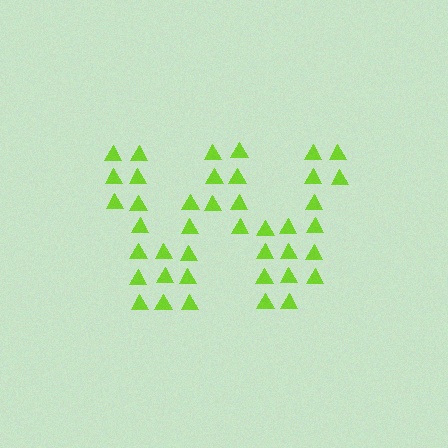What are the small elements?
The small elements are triangles.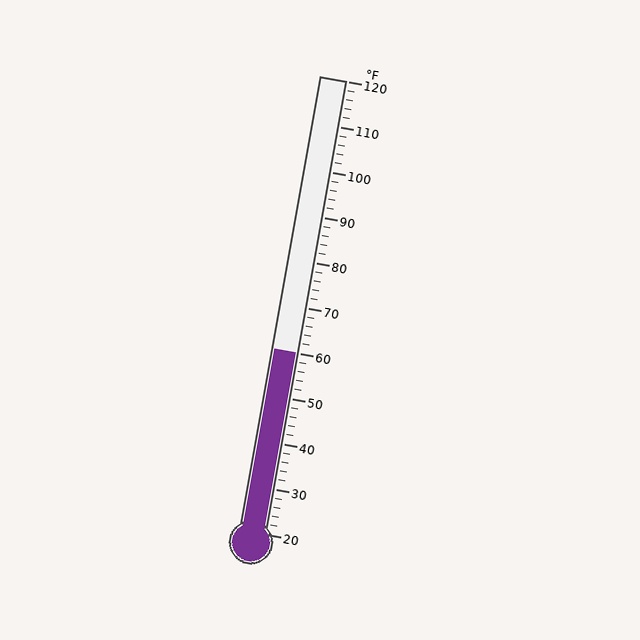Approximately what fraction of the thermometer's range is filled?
The thermometer is filled to approximately 40% of its range.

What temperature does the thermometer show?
The thermometer shows approximately 60°F.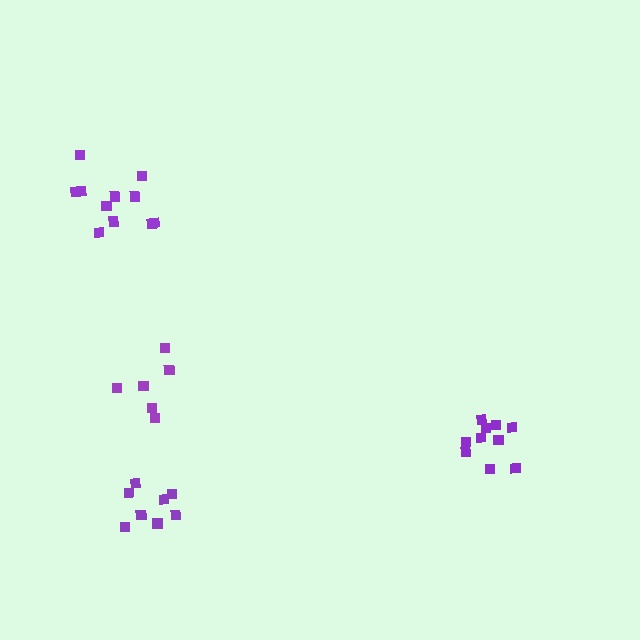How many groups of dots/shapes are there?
There are 4 groups.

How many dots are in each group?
Group 1: 6 dots, Group 2: 10 dots, Group 3: 8 dots, Group 4: 11 dots (35 total).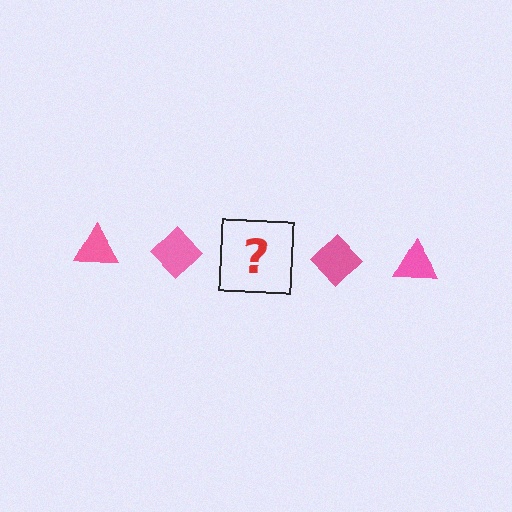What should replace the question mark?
The question mark should be replaced with a pink triangle.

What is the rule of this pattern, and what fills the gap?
The rule is that the pattern cycles through triangle, diamond shapes in pink. The gap should be filled with a pink triangle.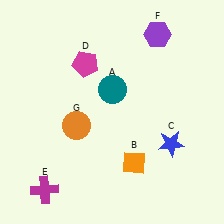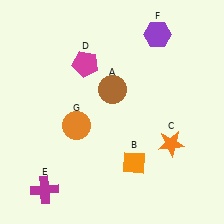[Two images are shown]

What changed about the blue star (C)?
In Image 1, C is blue. In Image 2, it changed to orange.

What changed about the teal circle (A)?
In Image 1, A is teal. In Image 2, it changed to brown.